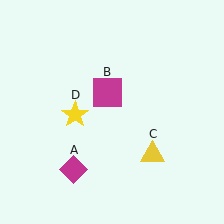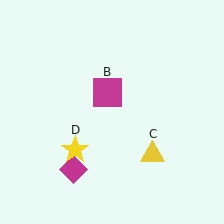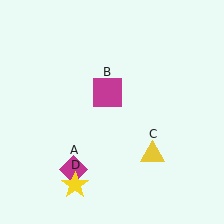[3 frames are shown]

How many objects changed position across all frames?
1 object changed position: yellow star (object D).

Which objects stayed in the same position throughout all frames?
Magenta diamond (object A) and magenta square (object B) and yellow triangle (object C) remained stationary.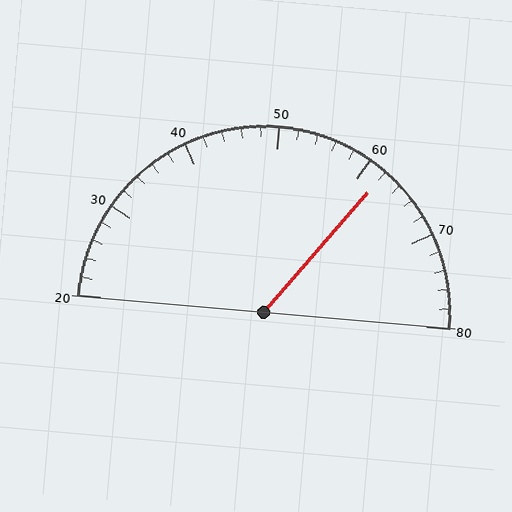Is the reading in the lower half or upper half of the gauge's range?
The reading is in the upper half of the range (20 to 80).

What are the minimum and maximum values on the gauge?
The gauge ranges from 20 to 80.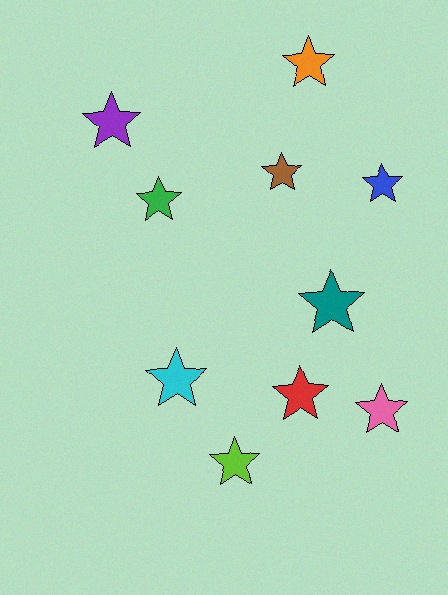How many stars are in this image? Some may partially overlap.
There are 10 stars.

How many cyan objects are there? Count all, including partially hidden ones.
There is 1 cyan object.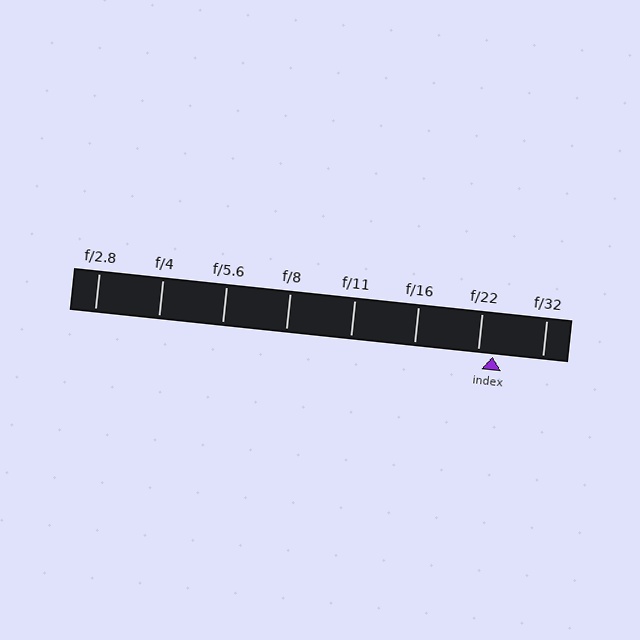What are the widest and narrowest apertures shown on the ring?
The widest aperture shown is f/2.8 and the narrowest is f/32.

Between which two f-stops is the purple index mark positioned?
The index mark is between f/22 and f/32.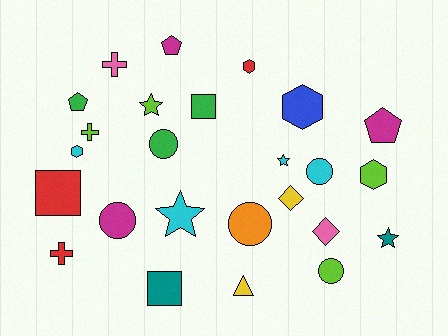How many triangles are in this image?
There is 1 triangle.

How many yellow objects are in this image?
There are 2 yellow objects.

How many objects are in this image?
There are 25 objects.